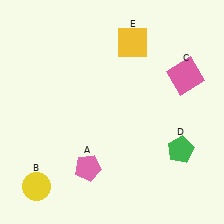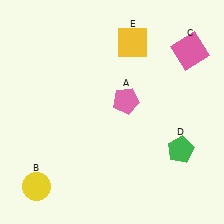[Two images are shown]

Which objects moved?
The objects that moved are: the pink pentagon (A), the pink square (C).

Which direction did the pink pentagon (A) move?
The pink pentagon (A) moved up.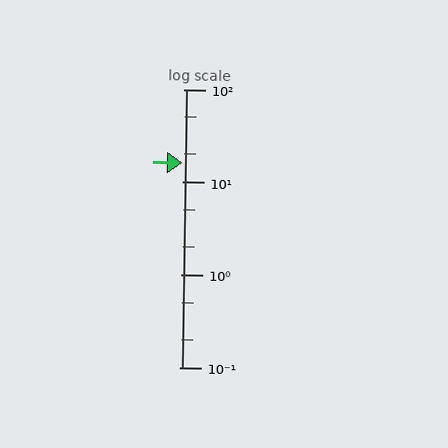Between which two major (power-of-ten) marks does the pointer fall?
The pointer is between 10 and 100.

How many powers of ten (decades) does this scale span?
The scale spans 3 decades, from 0.1 to 100.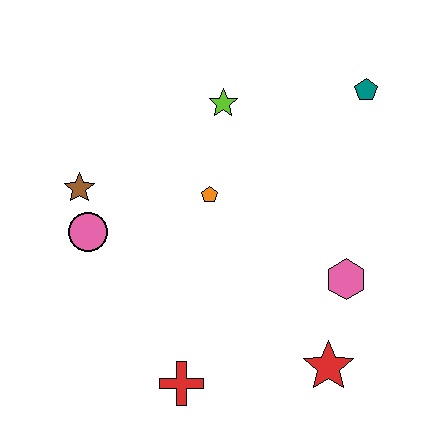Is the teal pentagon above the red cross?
Yes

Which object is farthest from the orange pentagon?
The red star is farthest from the orange pentagon.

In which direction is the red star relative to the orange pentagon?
The red star is below the orange pentagon.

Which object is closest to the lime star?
The orange pentagon is closest to the lime star.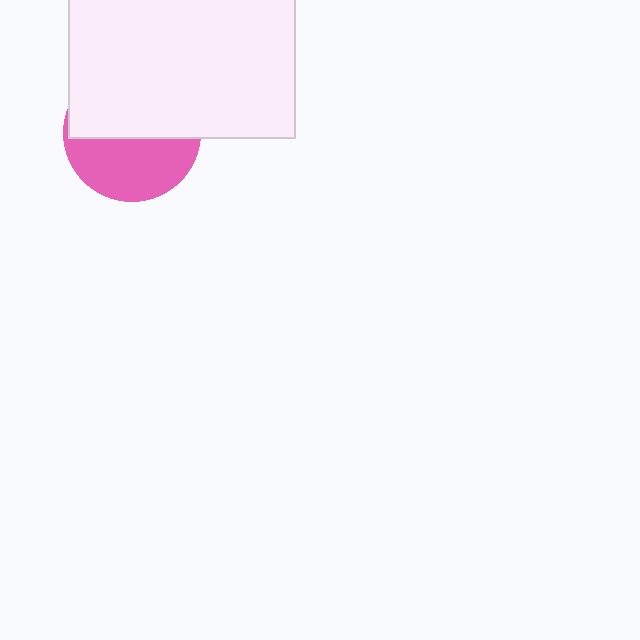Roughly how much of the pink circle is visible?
A small part of it is visible (roughly 45%).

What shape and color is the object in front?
The object in front is a white rectangle.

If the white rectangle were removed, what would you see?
You would see the complete pink circle.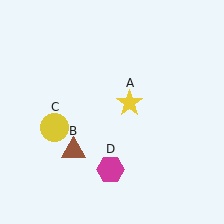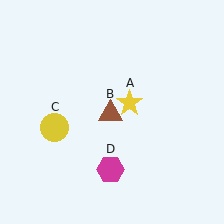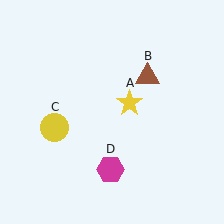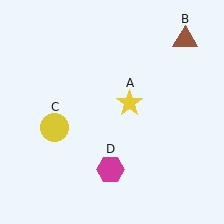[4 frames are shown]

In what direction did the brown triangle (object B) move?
The brown triangle (object B) moved up and to the right.